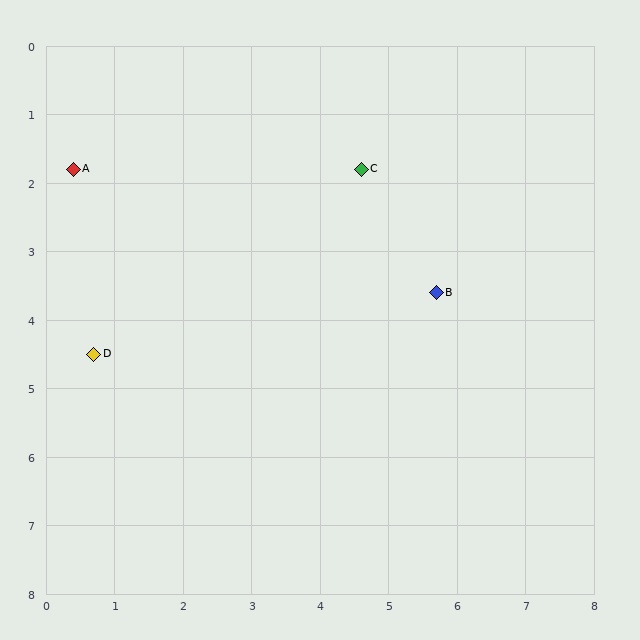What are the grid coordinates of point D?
Point D is at approximately (0.7, 4.5).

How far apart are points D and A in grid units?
Points D and A are about 2.7 grid units apart.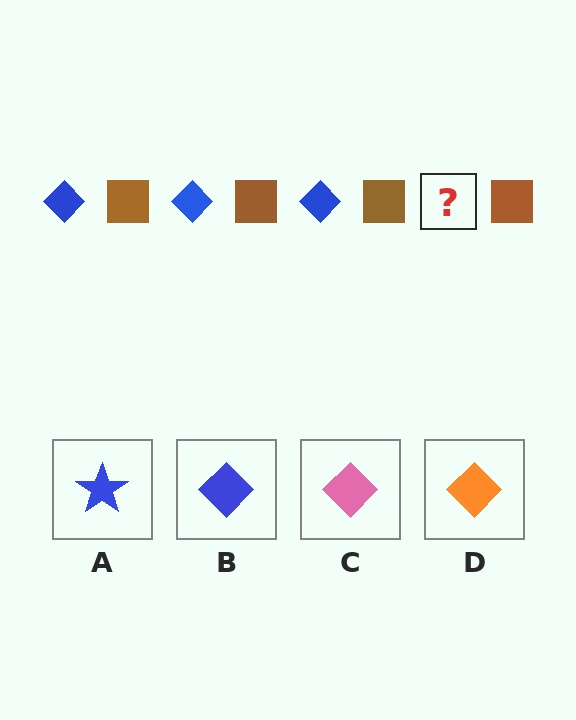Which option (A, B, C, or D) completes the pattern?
B.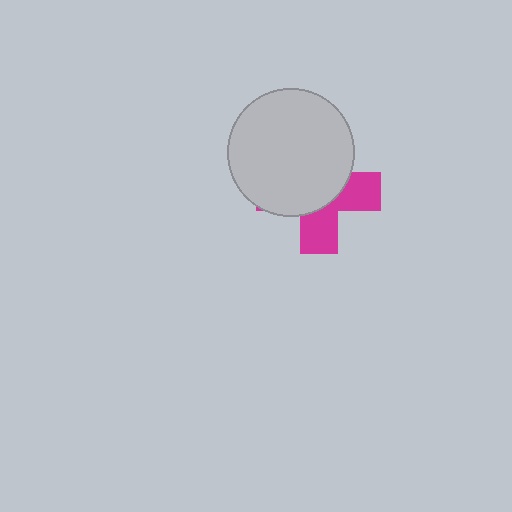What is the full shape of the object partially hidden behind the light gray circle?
The partially hidden object is a magenta cross.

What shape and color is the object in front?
The object in front is a light gray circle.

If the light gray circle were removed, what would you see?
You would see the complete magenta cross.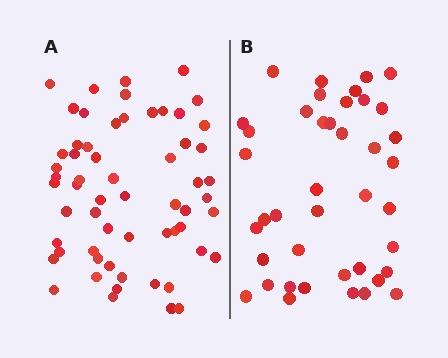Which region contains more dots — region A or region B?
Region A (the left region) has more dots.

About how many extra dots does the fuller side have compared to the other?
Region A has approximately 20 more dots than region B.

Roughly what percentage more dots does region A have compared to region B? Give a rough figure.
About 45% more.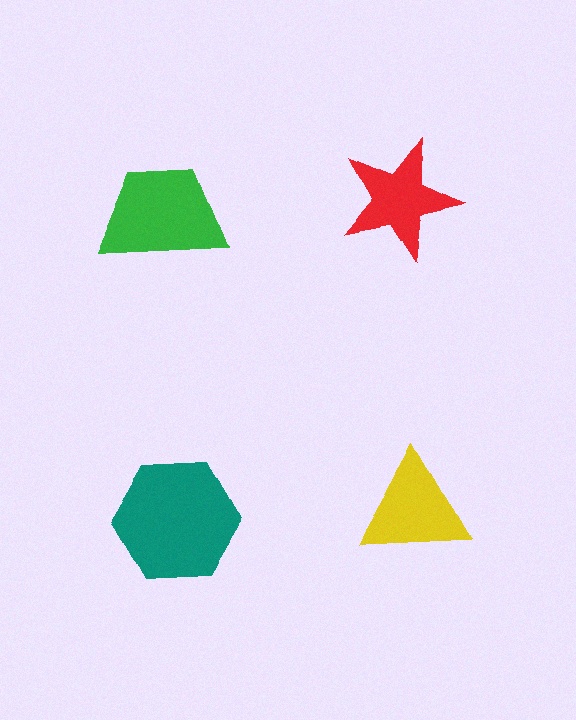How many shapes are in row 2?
2 shapes.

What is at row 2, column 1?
A teal hexagon.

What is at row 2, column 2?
A yellow triangle.